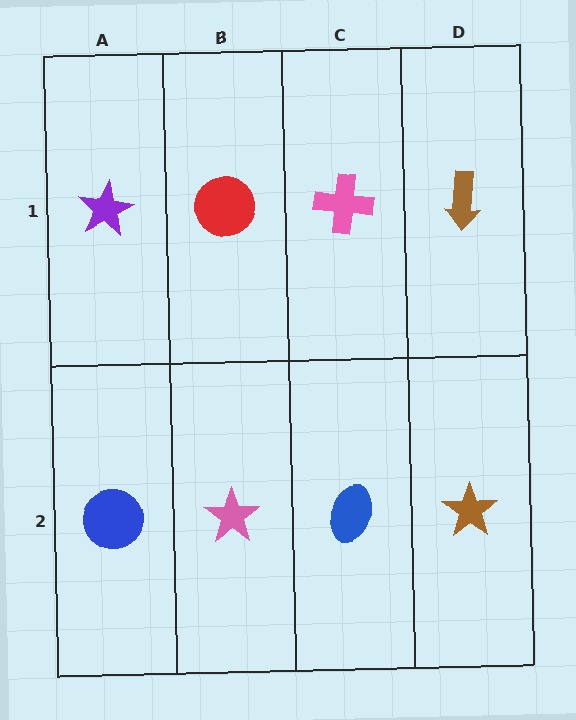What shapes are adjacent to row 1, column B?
A pink star (row 2, column B), a purple star (row 1, column A), a pink cross (row 1, column C).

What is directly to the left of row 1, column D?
A pink cross.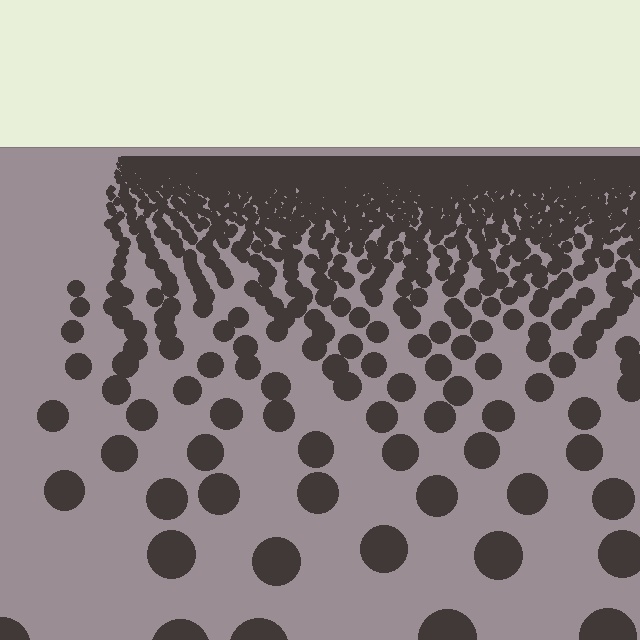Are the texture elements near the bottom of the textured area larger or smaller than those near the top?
Larger. Near the bottom, elements are closer to the viewer and appear at a bigger on-screen size.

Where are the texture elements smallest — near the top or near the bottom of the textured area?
Near the top.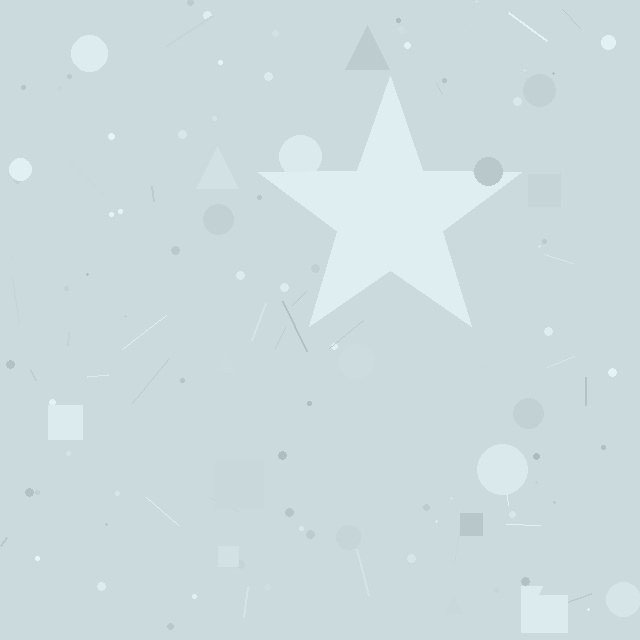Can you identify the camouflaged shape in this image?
The camouflaged shape is a star.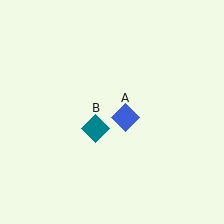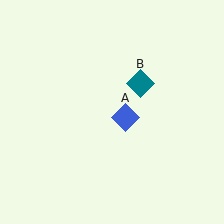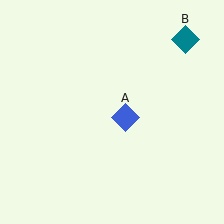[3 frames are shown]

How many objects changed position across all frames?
1 object changed position: teal diamond (object B).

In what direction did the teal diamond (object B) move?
The teal diamond (object B) moved up and to the right.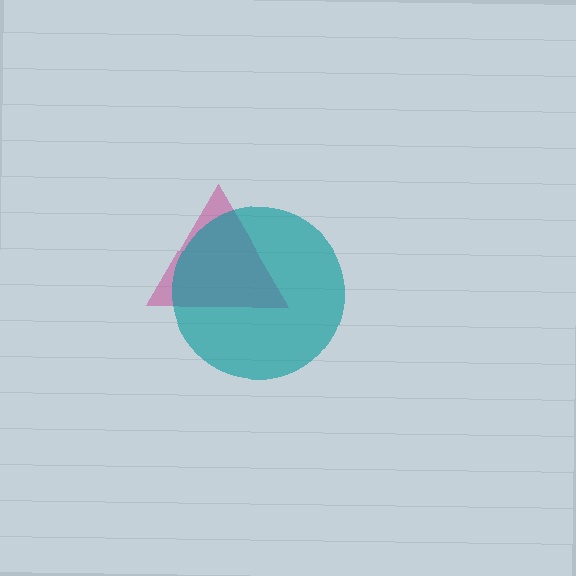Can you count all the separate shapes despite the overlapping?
Yes, there are 2 separate shapes.